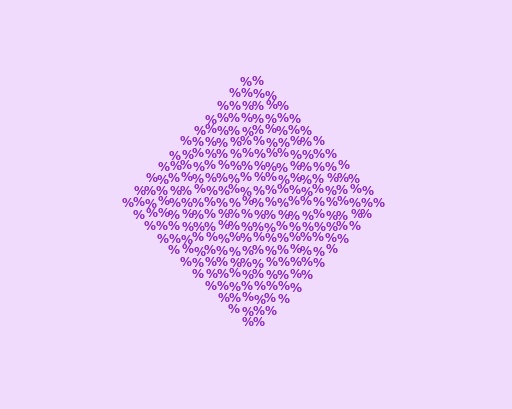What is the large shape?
The large shape is a diamond.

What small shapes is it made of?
It is made of small percent signs.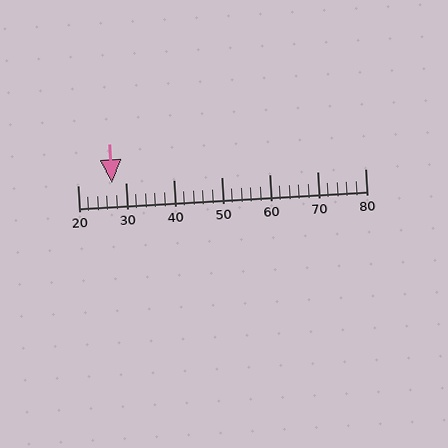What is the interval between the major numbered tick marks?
The major tick marks are spaced 10 units apart.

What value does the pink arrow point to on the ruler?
The pink arrow points to approximately 27.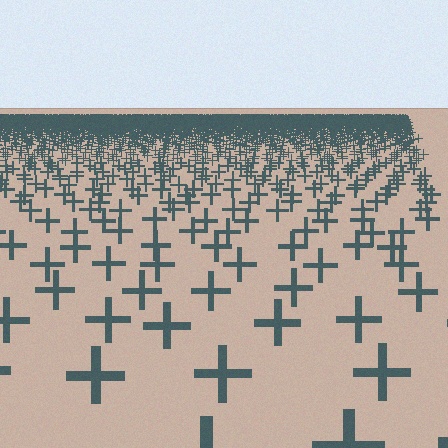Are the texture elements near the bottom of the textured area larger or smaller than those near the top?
Larger. Near the bottom, elements are closer to the viewer and appear at a bigger on-screen size.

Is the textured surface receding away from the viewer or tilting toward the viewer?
The surface is receding away from the viewer. Texture elements get smaller and denser toward the top.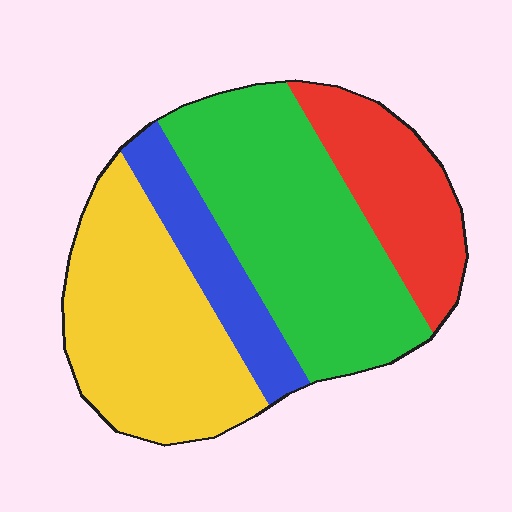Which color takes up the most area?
Green, at roughly 35%.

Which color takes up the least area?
Blue, at roughly 15%.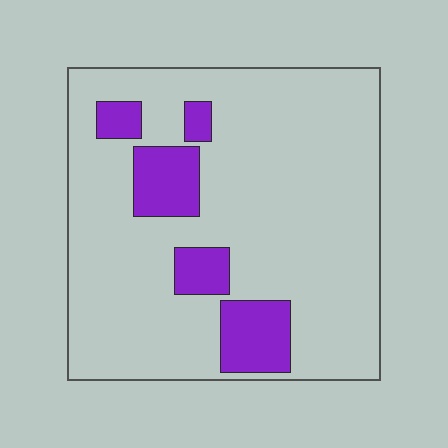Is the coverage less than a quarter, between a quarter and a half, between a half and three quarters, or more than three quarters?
Less than a quarter.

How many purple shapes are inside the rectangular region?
5.